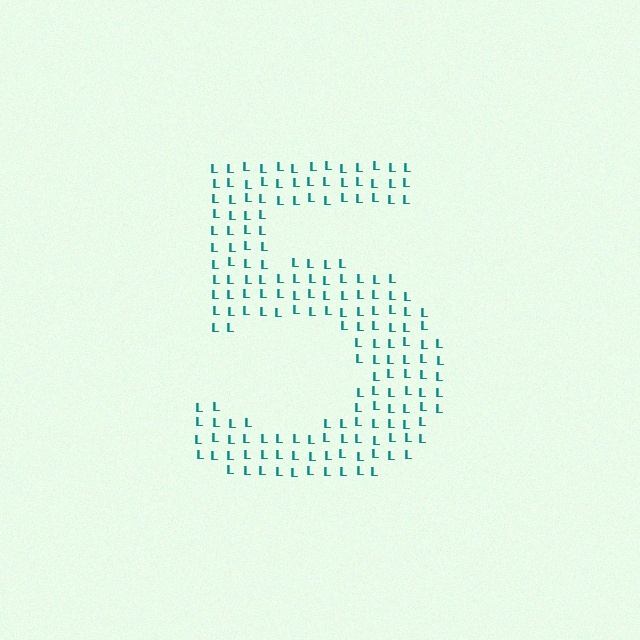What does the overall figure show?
The overall figure shows the digit 5.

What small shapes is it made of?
It is made of small letter L's.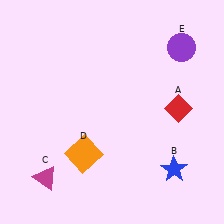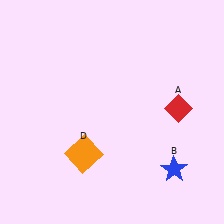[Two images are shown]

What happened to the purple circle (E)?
The purple circle (E) was removed in Image 2. It was in the top-right area of Image 1.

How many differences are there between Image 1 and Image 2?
There are 2 differences between the two images.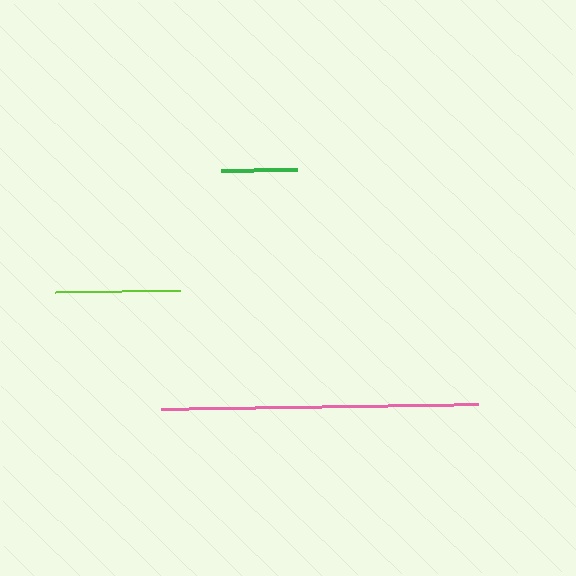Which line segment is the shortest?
The green line is the shortest at approximately 76 pixels.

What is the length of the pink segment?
The pink segment is approximately 317 pixels long.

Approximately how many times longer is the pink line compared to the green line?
The pink line is approximately 4.2 times the length of the green line.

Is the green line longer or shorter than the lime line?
The lime line is longer than the green line.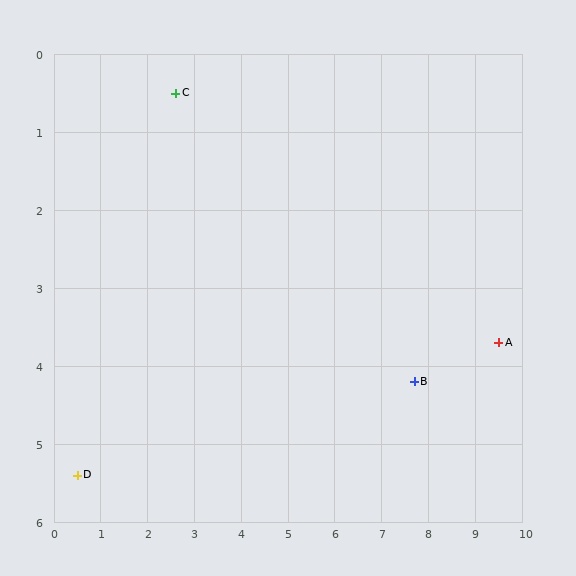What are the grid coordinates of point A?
Point A is at approximately (9.5, 3.7).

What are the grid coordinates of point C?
Point C is at approximately (2.6, 0.5).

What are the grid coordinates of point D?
Point D is at approximately (0.5, 5.4).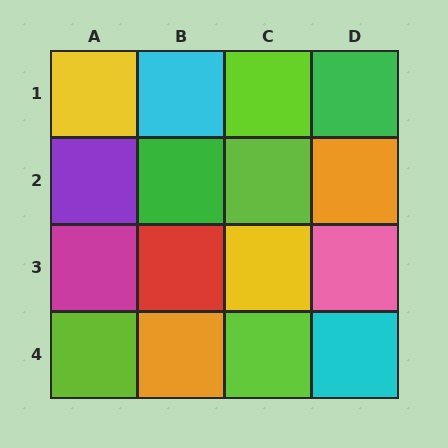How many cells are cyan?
2 cells are cyan.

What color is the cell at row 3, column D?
Pink.